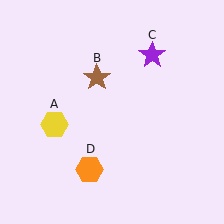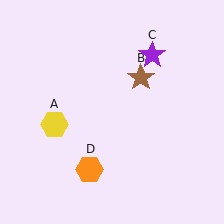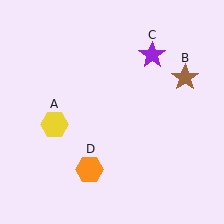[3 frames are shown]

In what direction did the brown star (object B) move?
The brown star (object B) moved right.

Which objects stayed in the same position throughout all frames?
Yellow hexagon (object A) and purple star (object C) and orange hexagon (object D) remained stationary.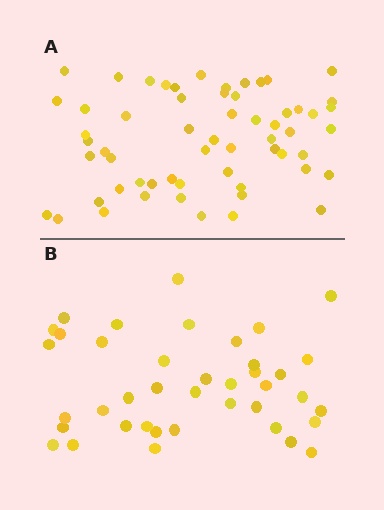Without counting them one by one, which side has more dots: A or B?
Region A (the top region) has more dots.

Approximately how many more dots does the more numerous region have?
Region A has approximately 20 more dots than region B.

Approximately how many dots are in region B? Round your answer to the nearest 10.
About 40 dots.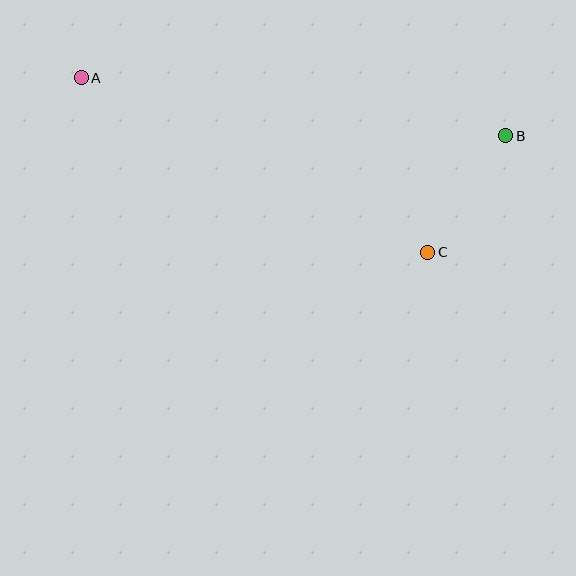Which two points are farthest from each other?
Points A and B are farthest from each other.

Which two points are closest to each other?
Points B and C are closest to each other.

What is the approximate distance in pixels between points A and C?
The distance between A and C is approximately 388 pixels.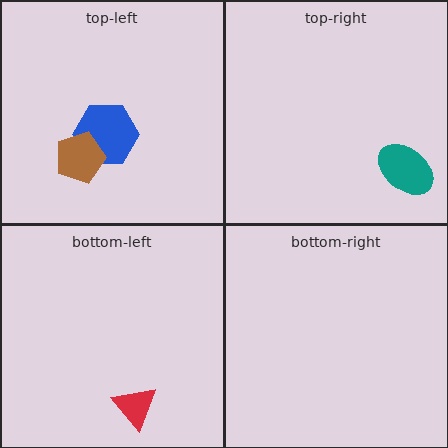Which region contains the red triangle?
The bottom-left region.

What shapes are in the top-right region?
The teal ellipse.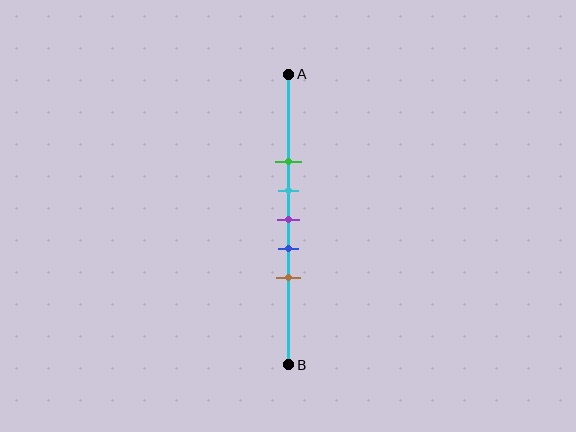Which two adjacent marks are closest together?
The cyan and purple marks are the closest adjacent pair.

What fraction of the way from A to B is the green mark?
The green mark is approximately 30% (0.3) of the way from A to B.